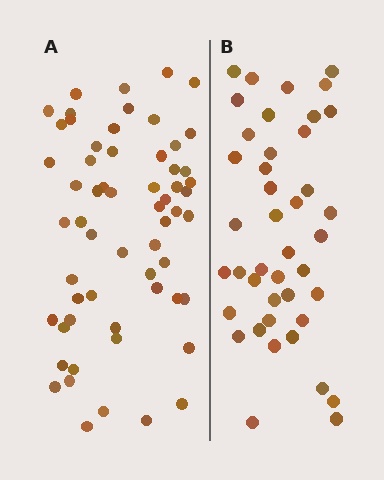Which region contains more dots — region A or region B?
Region A (the left region) has more dots.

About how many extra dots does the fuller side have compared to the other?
Region A has approximately 20 more dots than region B.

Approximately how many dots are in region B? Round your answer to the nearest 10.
About 40 dots. (The exact count is 42, which rounds to 40.)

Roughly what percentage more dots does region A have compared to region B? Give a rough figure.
About 45% more.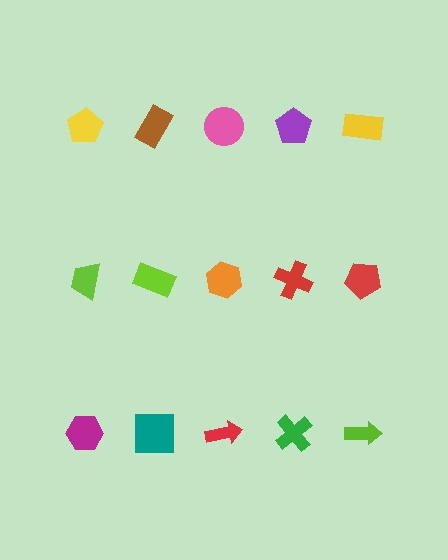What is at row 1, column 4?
A purple pentagon.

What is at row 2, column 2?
A lime rectangle.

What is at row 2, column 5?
A red pentagon.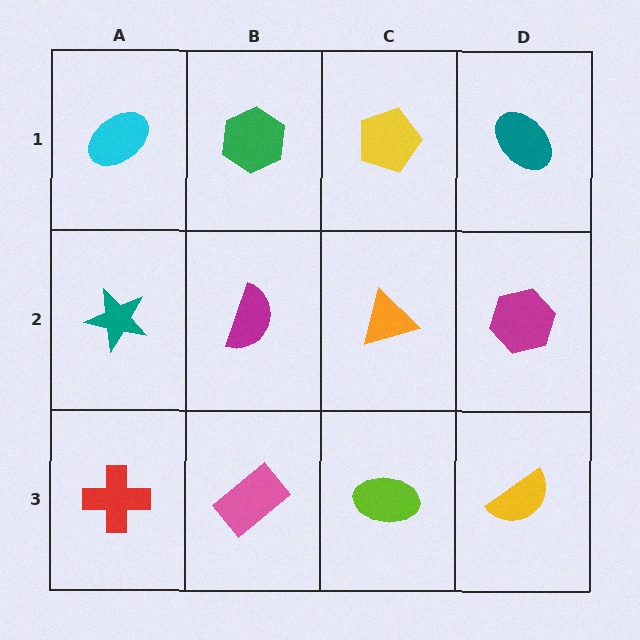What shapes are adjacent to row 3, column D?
A magenta hexagon (row 2, column D), a lime ellipse (row 3, column C).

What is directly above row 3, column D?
A magenta hexagon.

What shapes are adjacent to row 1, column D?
A magenta hexagon (row 2, column D), a yellow pentagon (row 1, column C).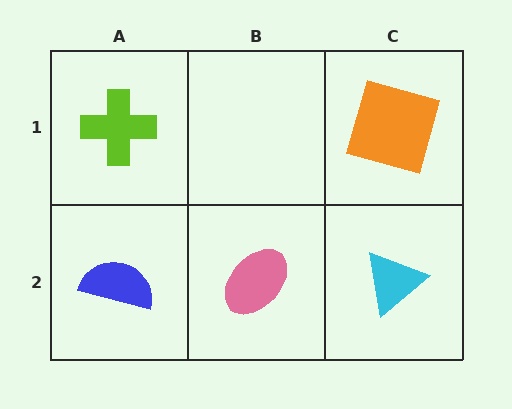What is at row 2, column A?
A blue semicircle.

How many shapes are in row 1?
2 shapes.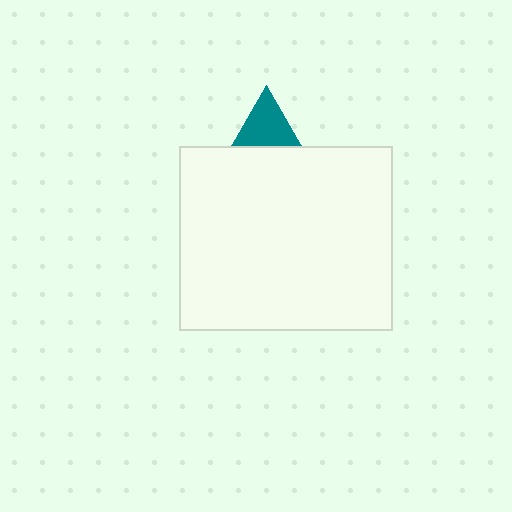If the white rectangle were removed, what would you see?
You would see the complete teal triangle.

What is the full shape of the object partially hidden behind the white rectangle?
The partially hidden object is a teal triangle.